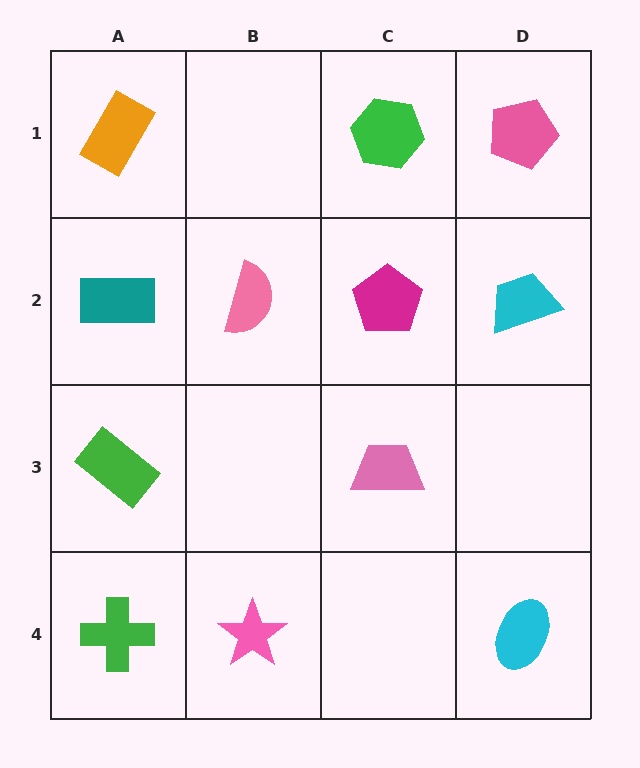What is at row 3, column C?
A pink trapezoid.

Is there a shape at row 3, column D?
No, that cell is empty.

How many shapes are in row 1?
3 shapes.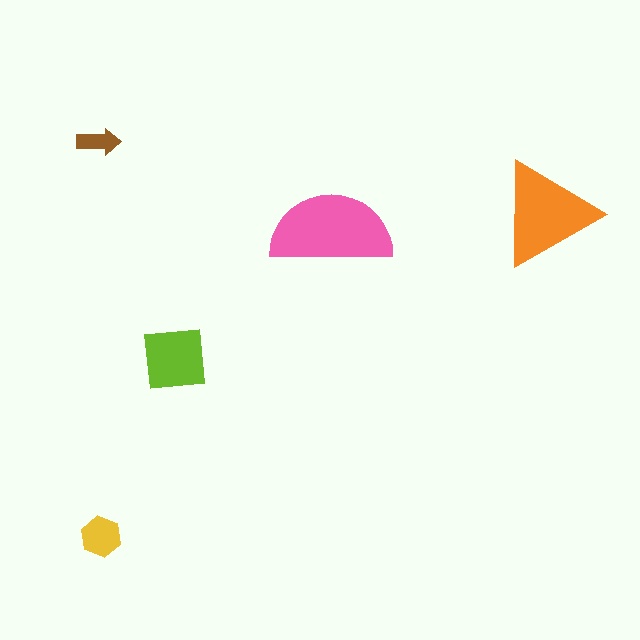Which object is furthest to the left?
The brown arrow is leftmost.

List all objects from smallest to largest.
The brown arrow, the yellow hexagon, the lime square, the orange triangle, the pink semicircle.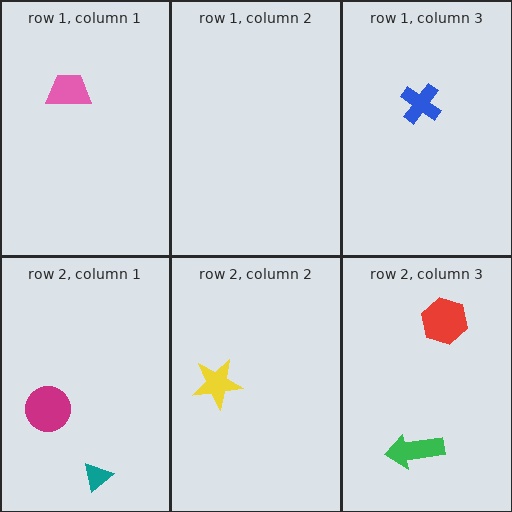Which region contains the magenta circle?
The row 2, column 1 region.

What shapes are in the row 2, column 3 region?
The green arrow, the red hexagon.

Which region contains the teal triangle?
The row 2, column 1 region.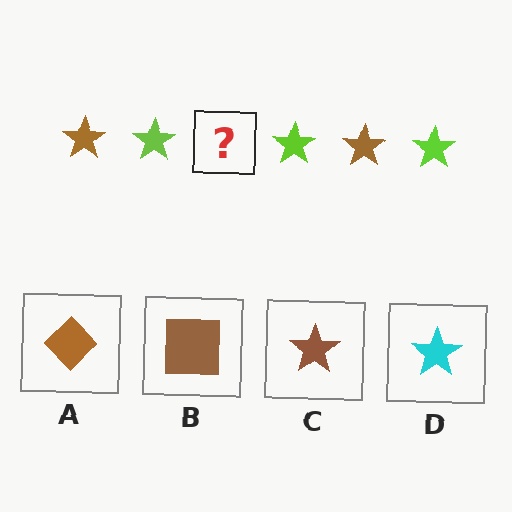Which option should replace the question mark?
Option C.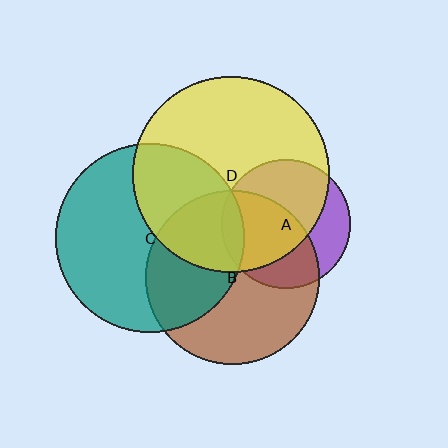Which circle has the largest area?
Circle D (yellow).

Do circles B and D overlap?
Yes.